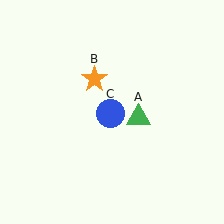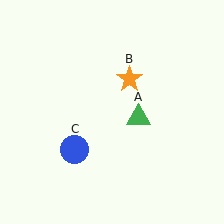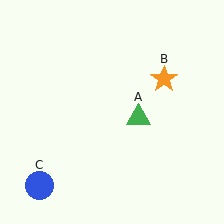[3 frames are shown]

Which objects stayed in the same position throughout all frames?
Green triangle (object A) remained stationary.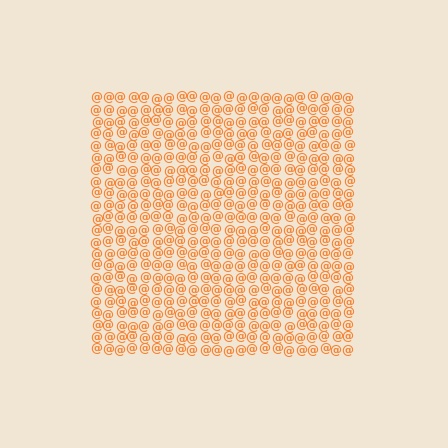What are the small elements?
The small elements are at signs.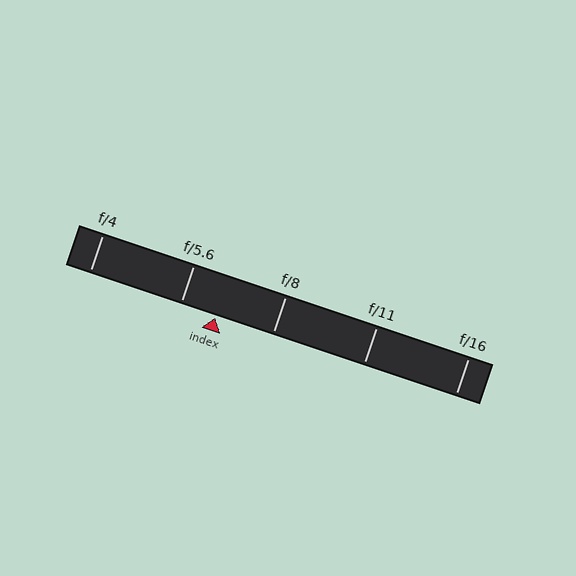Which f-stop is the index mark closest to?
The index mark is closest to f/5.6.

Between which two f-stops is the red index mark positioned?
The index mark is between f/5.6 and f/8.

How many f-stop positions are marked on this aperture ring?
There are 5 f-stop positions marked.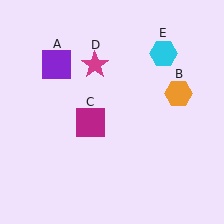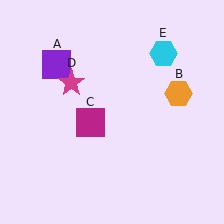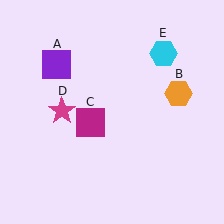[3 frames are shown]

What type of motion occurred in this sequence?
The magenta star (object D) rotated counterclockwise around the center of the scene.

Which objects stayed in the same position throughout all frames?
Purple square (object A) and orange hexagon (object B) and magenta square (object C) and cyan hexagon (object E) remained stationary.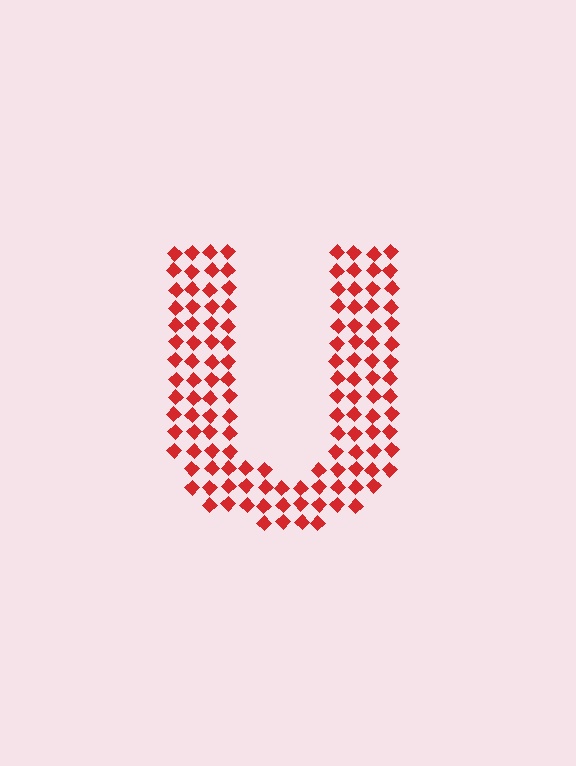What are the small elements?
The small elements are diamonds.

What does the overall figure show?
The overall figure shows the letter U.